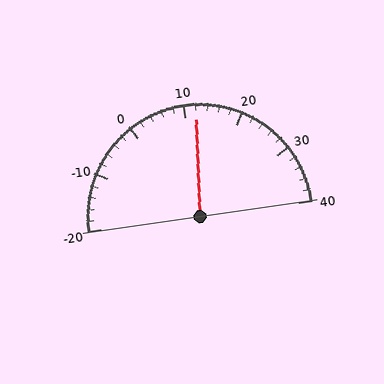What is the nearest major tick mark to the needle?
The nearest major tick mark is 10.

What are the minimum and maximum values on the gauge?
The gauge ranges from -20 to 40.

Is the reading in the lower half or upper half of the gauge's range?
The reading is in the upper half of the range (-20 to 40).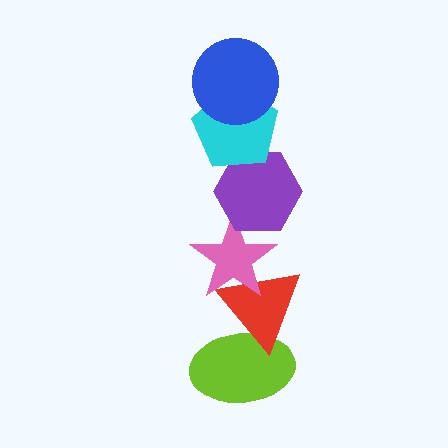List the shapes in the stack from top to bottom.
From top to bottom: the blue circle, the cyan pentagon, the purple hexagon, the pink star, the red triangle, the lime ellipse.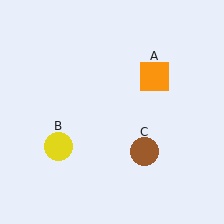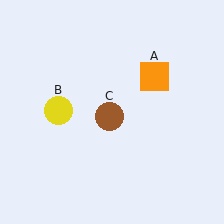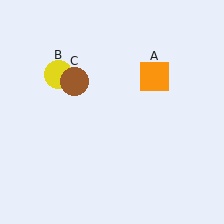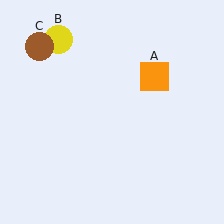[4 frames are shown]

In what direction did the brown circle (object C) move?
The brown circle (object C) moved up and to the left.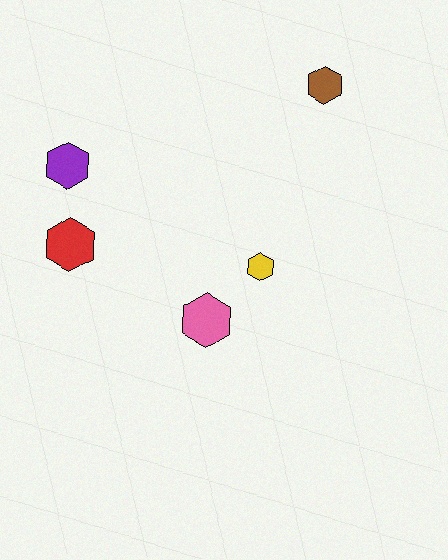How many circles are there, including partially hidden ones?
There are no circles.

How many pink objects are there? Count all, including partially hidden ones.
There is 1 pink object.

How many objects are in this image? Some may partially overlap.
There are 5 objects.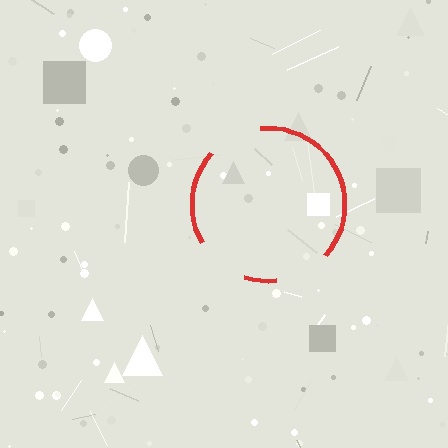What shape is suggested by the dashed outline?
The dashed outline suggests a circle.